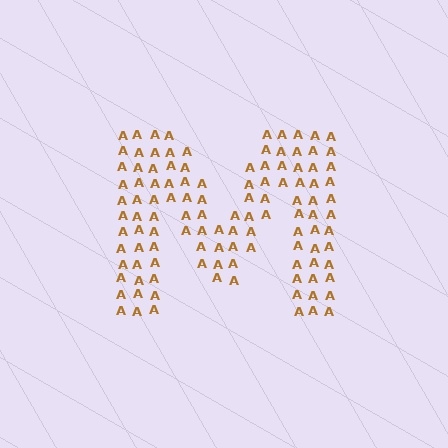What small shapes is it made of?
It is made of small letter A's.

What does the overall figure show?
The overall figure shows the letter M.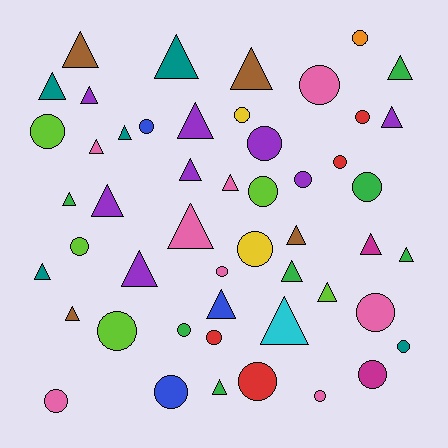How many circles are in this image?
There are 24 circles.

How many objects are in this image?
There are 50 objects.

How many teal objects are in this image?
There are 5 teal objects.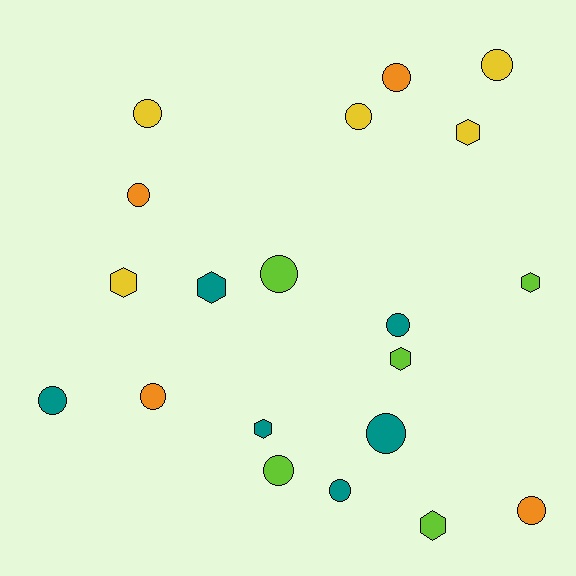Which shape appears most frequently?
Circle, with 13 objects.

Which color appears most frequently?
Teal, with 6 objects.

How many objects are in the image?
There are 20 objects.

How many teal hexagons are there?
There are 2 teal hexagons.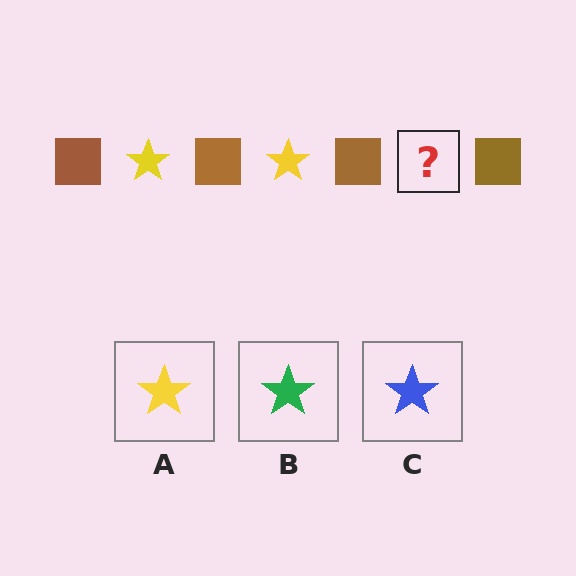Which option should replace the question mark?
Option A.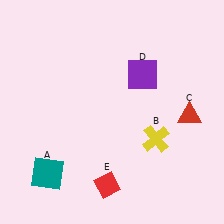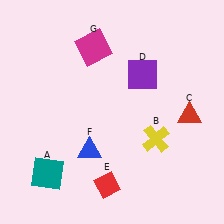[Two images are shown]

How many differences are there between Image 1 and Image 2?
There are 2 differences between the two images.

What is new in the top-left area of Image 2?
A magenta square (G) was added in the top-left area of Image 2.